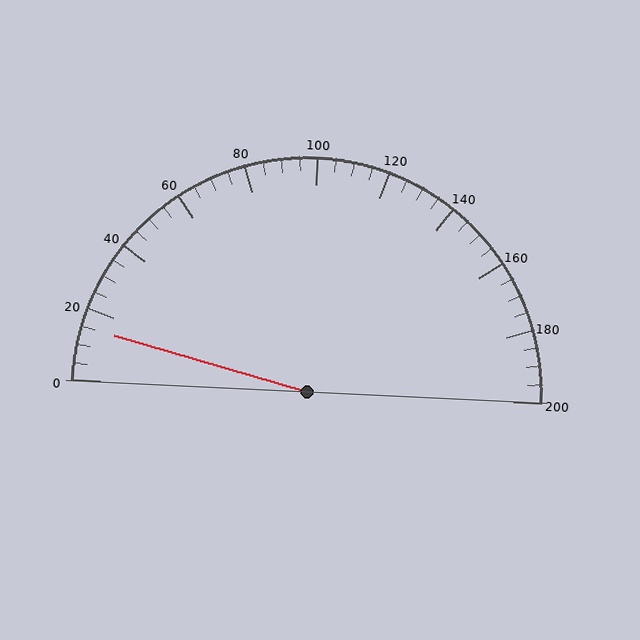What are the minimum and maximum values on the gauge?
The gauge ranges from 0 to 200.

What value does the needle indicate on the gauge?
The needle indicates approximately 15.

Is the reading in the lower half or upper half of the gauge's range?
The reading is in the lower half of the range (0 to 200).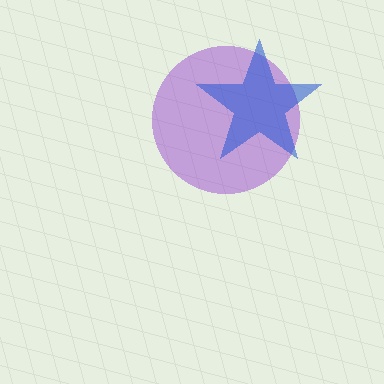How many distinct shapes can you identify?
There are 2 distinct shapes: a purple circle, a blue star.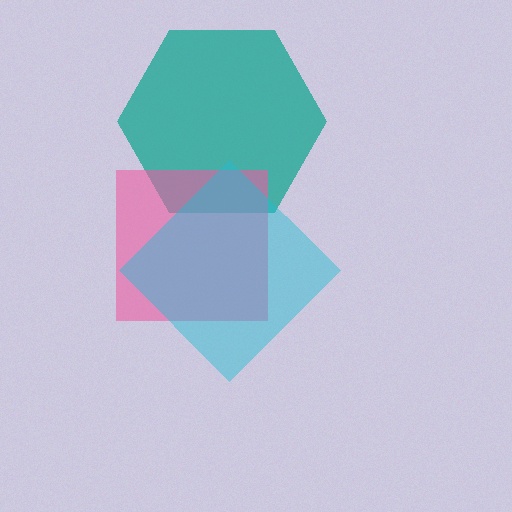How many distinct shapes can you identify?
There are 3 distinct shapes: a teal hexagon, a pink square, a cyan diamond.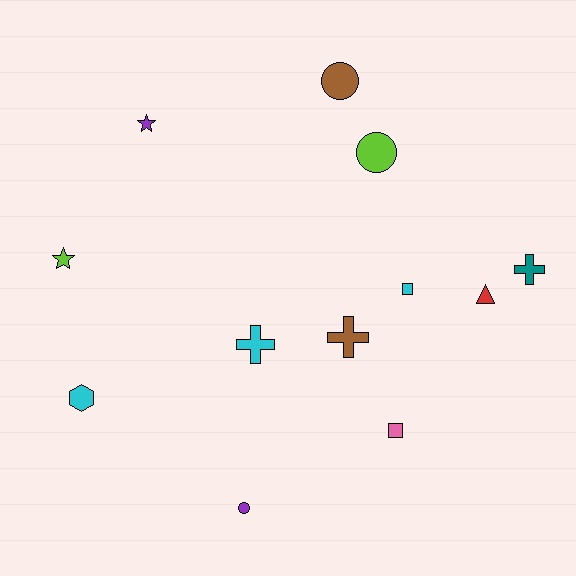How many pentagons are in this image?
There are no pentagons.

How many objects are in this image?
There are 12 objects.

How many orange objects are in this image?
There are no orange objects.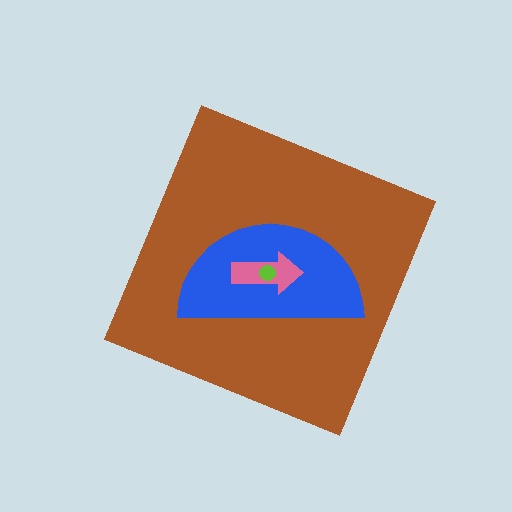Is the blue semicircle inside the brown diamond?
Yes.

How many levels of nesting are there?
4.